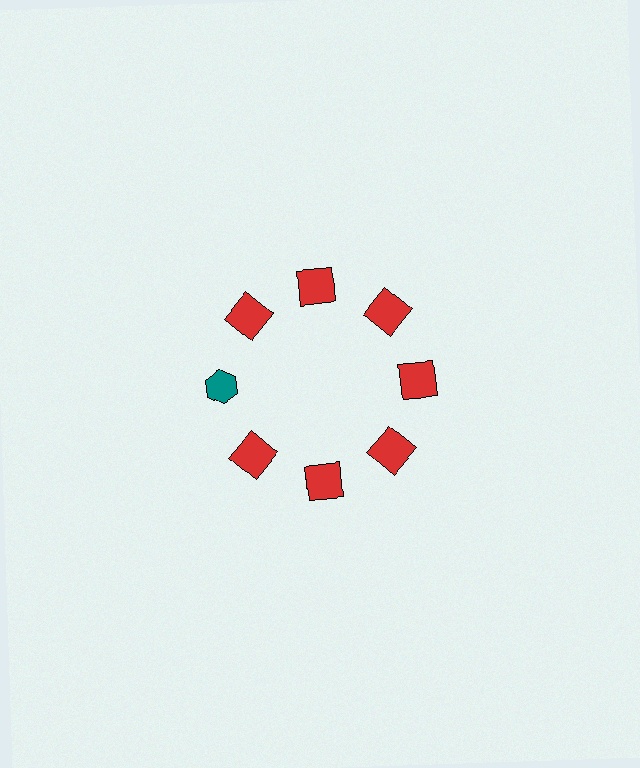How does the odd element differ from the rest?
It differs in both color (teal instead of red) and shape (hexagon instead of square).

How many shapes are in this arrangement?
There are 8 shapes arranged in a ring pattern.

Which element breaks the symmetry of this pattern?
The teal hexagon at roughly the 9 o'clock position breaks the symmetry. All other shapes are red squares.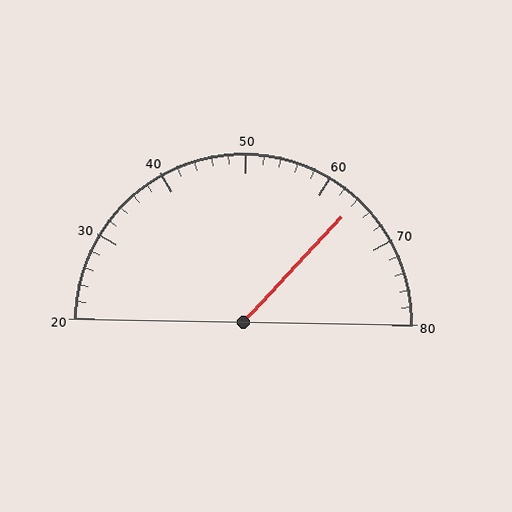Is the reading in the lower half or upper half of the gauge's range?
The reading is in the upper half of the range (20 to 80).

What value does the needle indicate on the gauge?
The needle indicates approximately 64.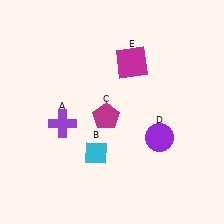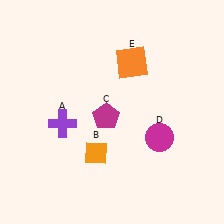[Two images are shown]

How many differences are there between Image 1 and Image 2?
There are 3 differences between the two images.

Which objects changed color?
B changed from cyan to orange. D changed from purple to magenta. E changed from magenta to orange.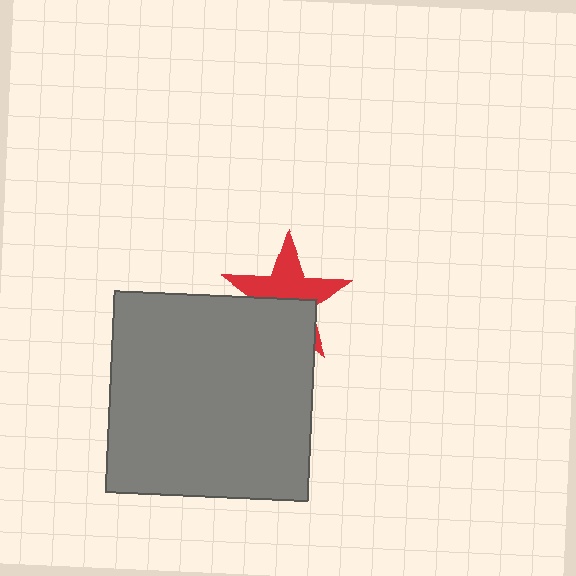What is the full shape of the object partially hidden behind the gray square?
The partially hidden object is a red star.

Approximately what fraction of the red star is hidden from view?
Roughly 45% of the red star is hidden behind the gray square.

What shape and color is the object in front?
The object in front is a gray square.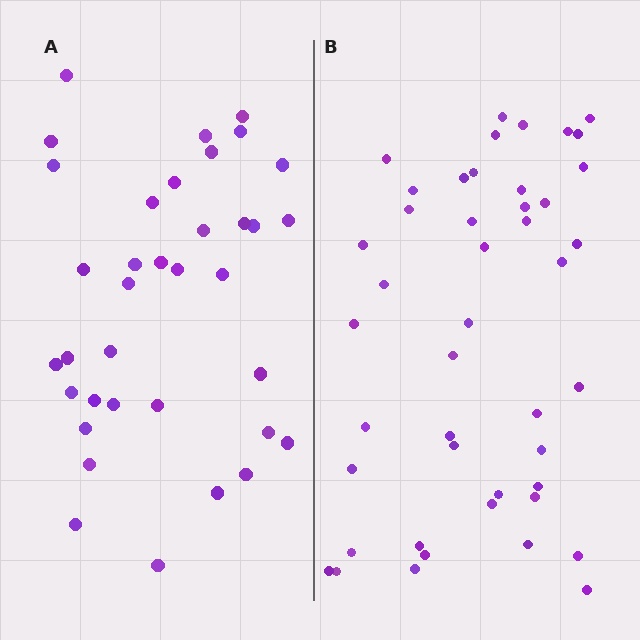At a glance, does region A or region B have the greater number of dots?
Region B (the right region) has more dots.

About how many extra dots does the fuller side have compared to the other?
Region B has roughly 8 or so more dots than region A.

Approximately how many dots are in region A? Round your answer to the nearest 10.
About 40 dots. (The exact count is 36, which rounds to 40.)